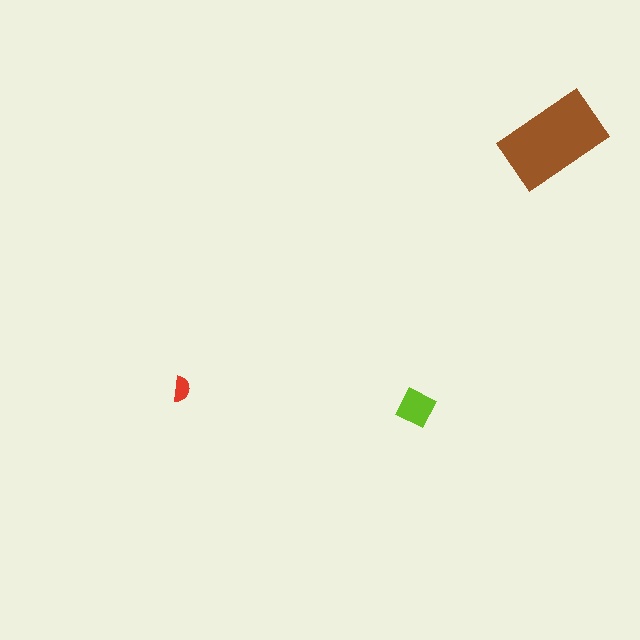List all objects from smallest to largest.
The red semicircle, the lime square, the brown rectangle.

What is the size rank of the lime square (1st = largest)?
2nd.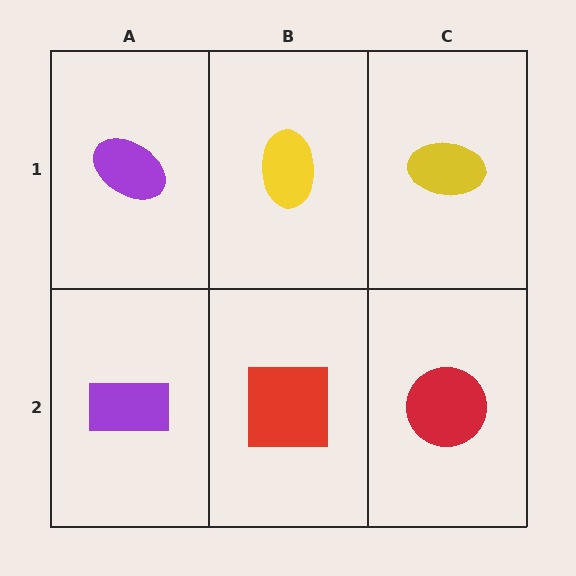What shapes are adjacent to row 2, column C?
A yellow ellipse (row 1, column C), a red square (row 2, column B).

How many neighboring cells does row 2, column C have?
2.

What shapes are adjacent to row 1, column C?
A red circle (row 2, column C), a yellow ellipse (row 1, column B).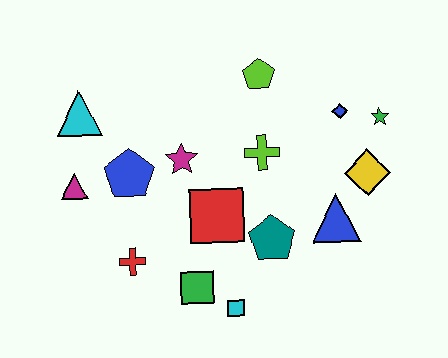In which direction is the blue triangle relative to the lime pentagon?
The blue triangle is below the lime pentagon.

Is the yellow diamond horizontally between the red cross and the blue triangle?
No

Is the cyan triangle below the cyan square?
No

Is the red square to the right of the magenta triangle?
Yes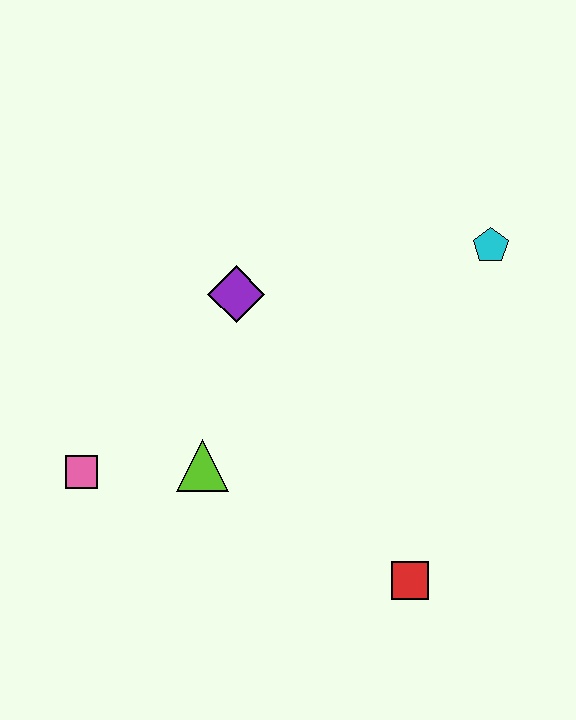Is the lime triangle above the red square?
Yes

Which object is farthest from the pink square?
The cyan pentagon is farthest from the pink square.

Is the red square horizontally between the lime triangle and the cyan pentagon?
Yes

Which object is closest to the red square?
The lime triangle is closest to the red square.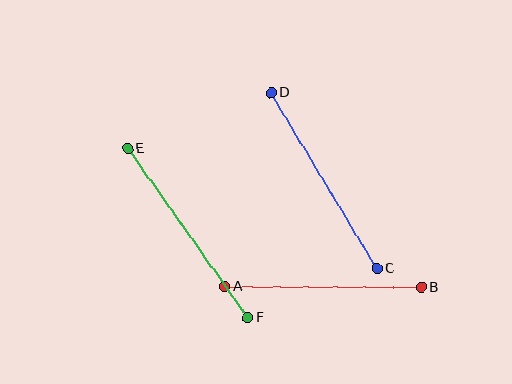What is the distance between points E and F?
The distance is approximately 207 pixels.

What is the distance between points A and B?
The distance is approximately 197 pixels.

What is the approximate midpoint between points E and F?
The midpoint is at approximately (188, 233) pixels.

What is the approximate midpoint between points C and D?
The midpoint is at approximately (324, 181) pixels.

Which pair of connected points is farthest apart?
Points E and F are farthest apart.